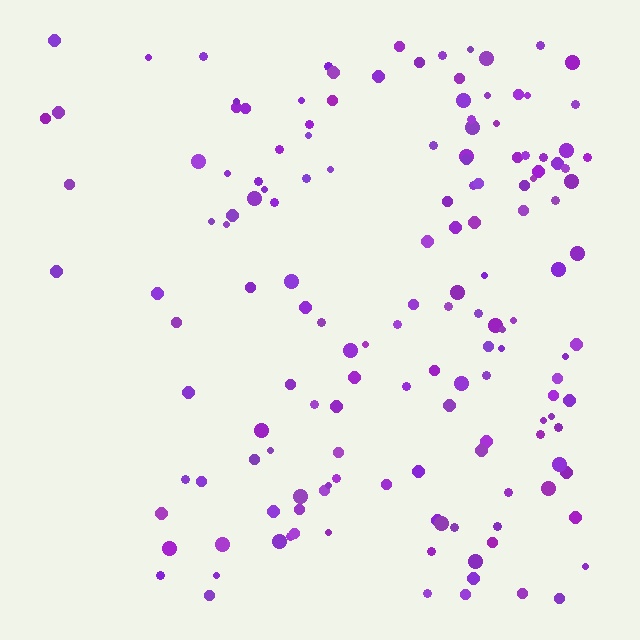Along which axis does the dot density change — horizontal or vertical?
Horizontal.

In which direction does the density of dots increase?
From left to right, with the right side densest.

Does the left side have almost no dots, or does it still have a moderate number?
Still a moderate number, just noticeably fewer than the right.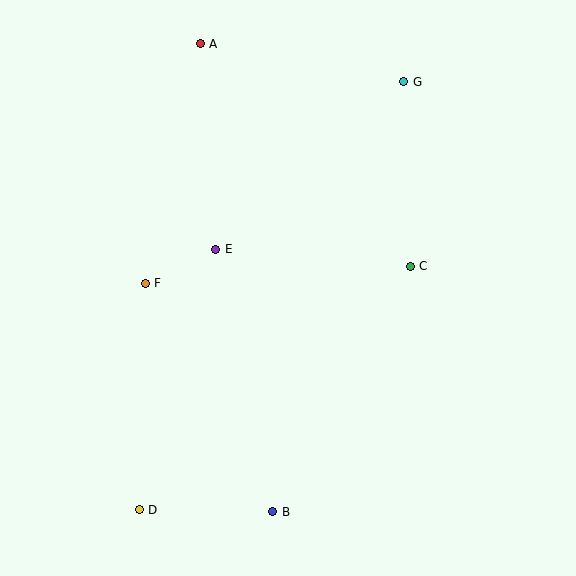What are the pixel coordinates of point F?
Point F is at (145, 283).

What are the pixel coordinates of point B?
Point B is at (273, 512).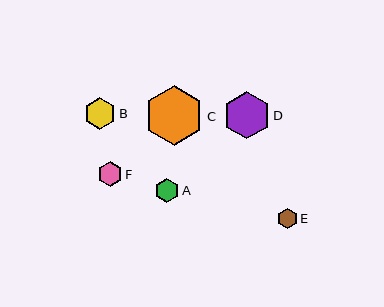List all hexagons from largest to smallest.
From largest to smallest: C, D, B, F, A, E.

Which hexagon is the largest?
Hexagon C is the largest with a size of approximately 59 pixels.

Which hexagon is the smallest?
Hexagon E is the smallest with a size of approximately 20 pixels.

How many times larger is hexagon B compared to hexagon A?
Hexagon B is approximately 1.3 times the size of hexagon A.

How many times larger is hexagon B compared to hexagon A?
Hexagon B is approximately 1.3 times the size of hexagon A.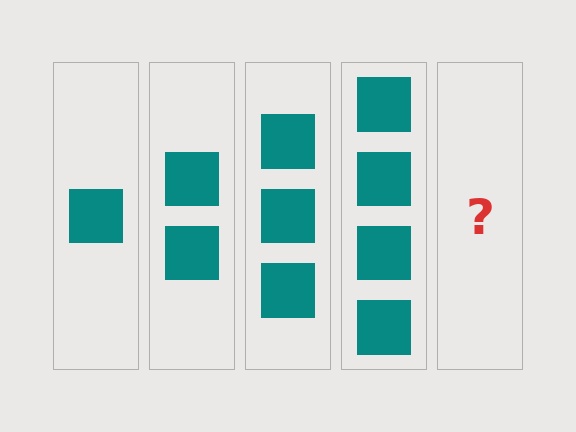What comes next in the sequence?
The next element should be 5 squares.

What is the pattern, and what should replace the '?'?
The pattern is that each step adds one more square. The '?' should be 5 squares.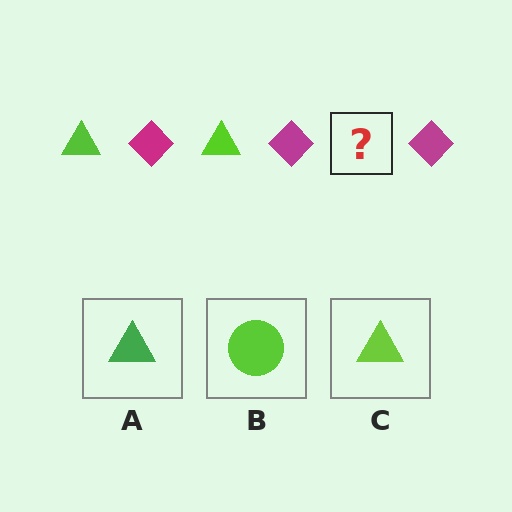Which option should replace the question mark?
Option C.